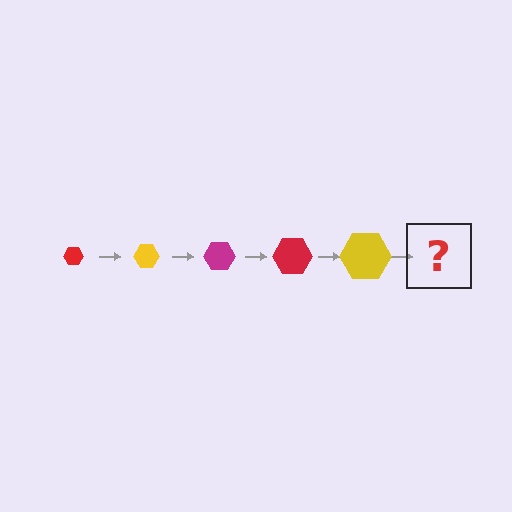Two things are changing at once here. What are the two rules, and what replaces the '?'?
The two rules are that the hexagon grows larger each step and the color cycles through red, yellow, and magenta. The '?' should be a magenta hexagon, larger than the previous one.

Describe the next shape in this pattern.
It should be a magenta hexagon, larger than the previous one.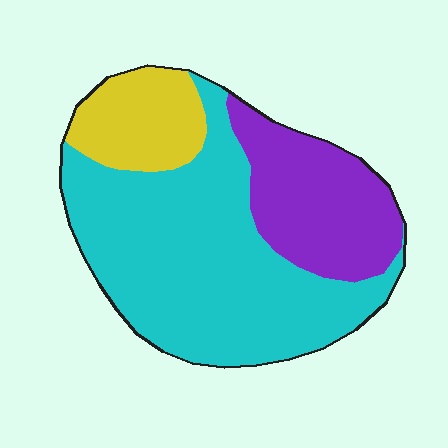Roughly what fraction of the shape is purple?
Purple covers 25% of the shape.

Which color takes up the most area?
Cyan, at roughly 60%.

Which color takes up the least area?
Yellow, at roughly 15%.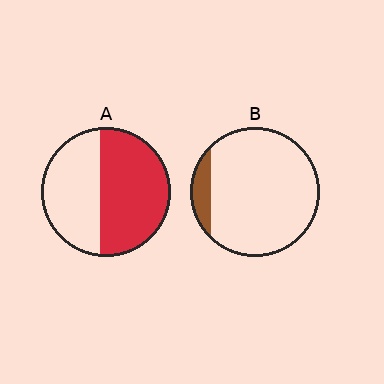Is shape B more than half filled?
No.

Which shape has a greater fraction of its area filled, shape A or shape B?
Shape A.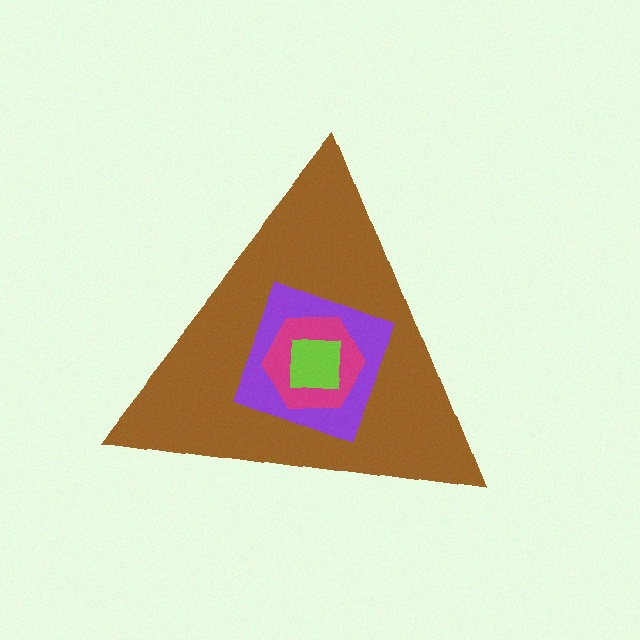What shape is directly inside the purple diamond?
The magenta hexagon.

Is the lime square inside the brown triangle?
Yes.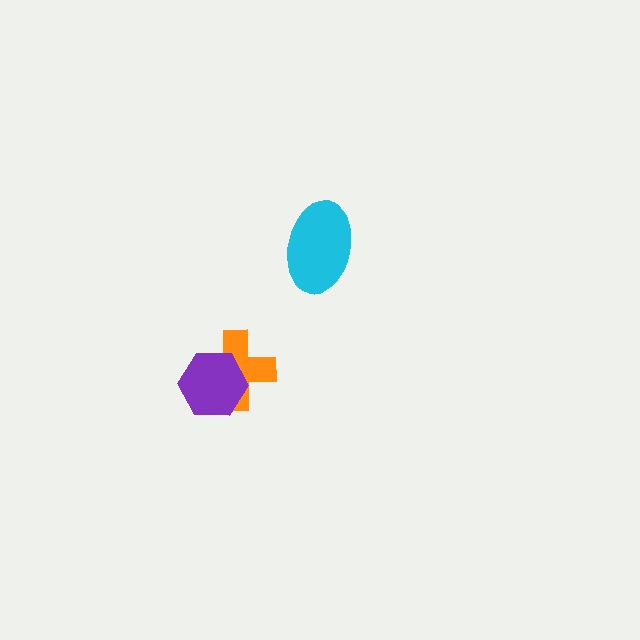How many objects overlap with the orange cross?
1 object overlaps with the orange cross.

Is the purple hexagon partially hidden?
No, no other shape covers it.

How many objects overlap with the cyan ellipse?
0 objects overlap with the cyan ellipse.